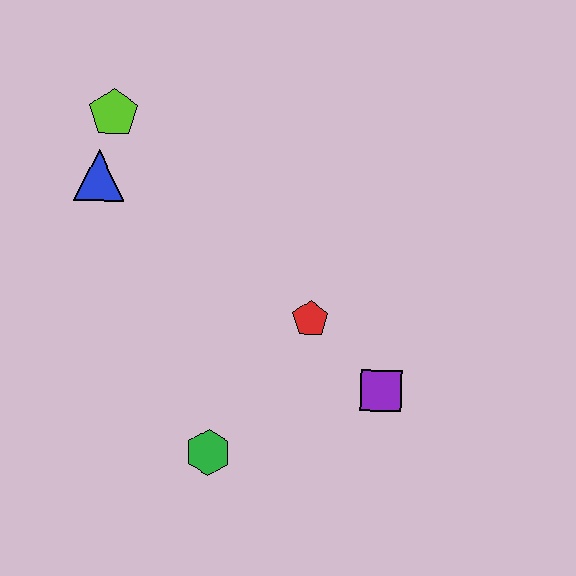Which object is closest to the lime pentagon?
The blue triangle is closest to the lime pentagon.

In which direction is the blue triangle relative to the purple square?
The blue triangle is to the left of the purple square.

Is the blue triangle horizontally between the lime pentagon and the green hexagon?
No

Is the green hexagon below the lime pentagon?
Yes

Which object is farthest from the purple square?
The lime pentagon is farthest from the purple square.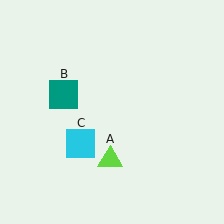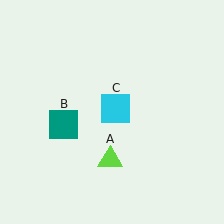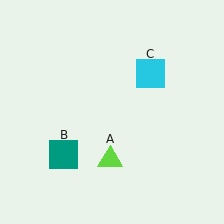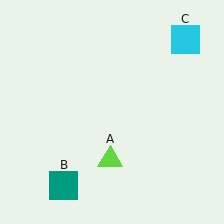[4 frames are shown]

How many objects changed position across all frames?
2 objects changed position: teal square (object B), cyan square (object C).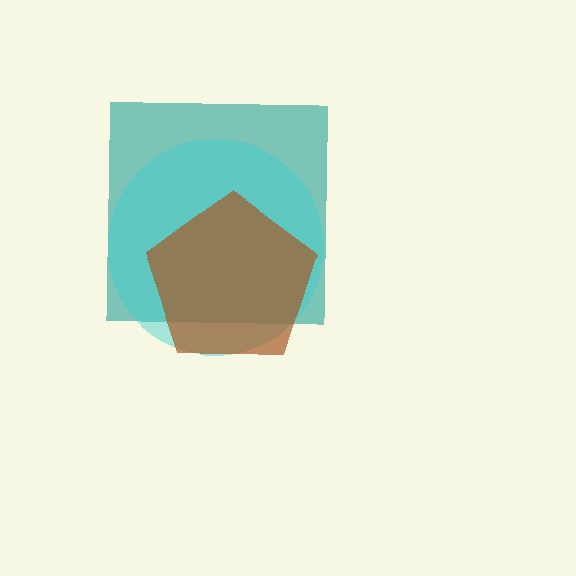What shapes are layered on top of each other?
The layered shapes are: a teal square, a cyan circle, a brown pentagon.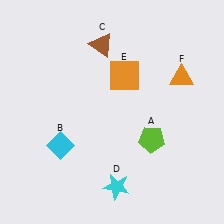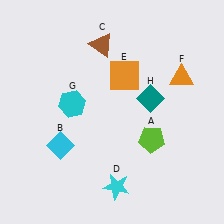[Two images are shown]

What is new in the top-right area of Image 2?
A teal diamond (H) was added in the top-right area of Image 2.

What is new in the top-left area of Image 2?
A cyan hexagon (G) was added in the top-left area of Image 2.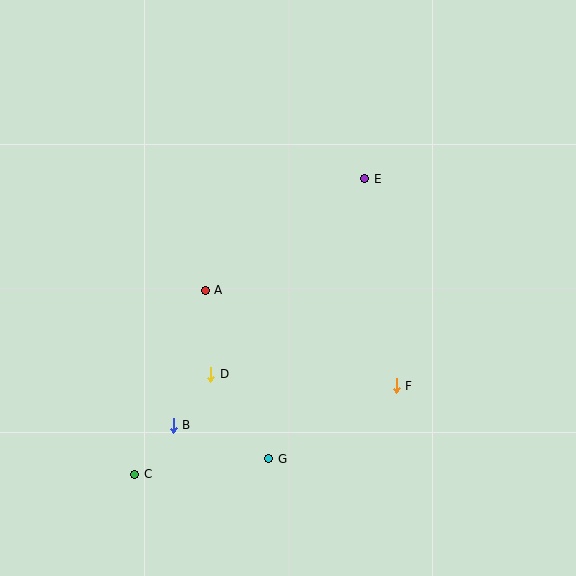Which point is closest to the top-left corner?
Point A is closest to the top-left corner.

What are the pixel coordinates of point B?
Point B is at (173, 425).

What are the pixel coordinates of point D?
Point D is at (211, 374).